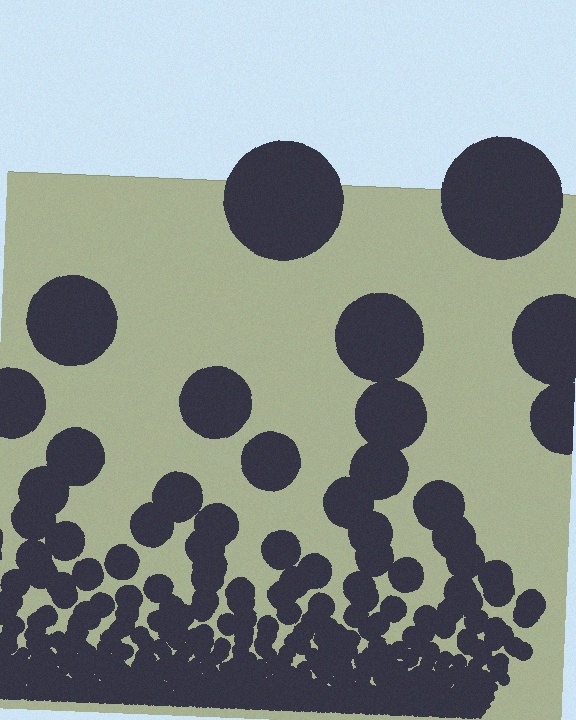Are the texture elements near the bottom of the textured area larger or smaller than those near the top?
Smaller. The gradient is inverted — elements near the bottom are smaller and denser.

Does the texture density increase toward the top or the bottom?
Density increases toward the bottom.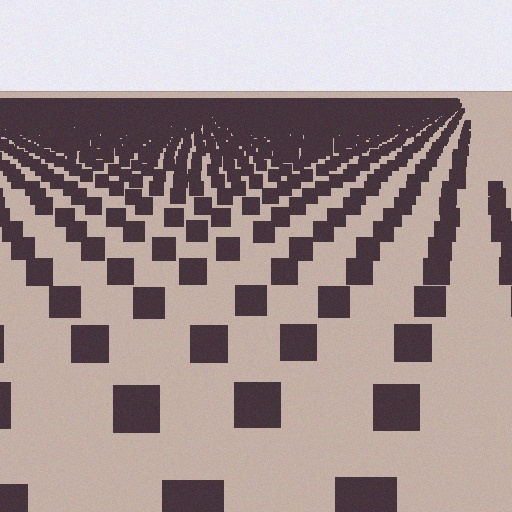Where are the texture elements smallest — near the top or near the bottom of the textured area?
Near the top.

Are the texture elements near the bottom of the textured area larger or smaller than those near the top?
Larger. Near the bottom, elements are closer to the viewer and appear at a bigger on-screen size.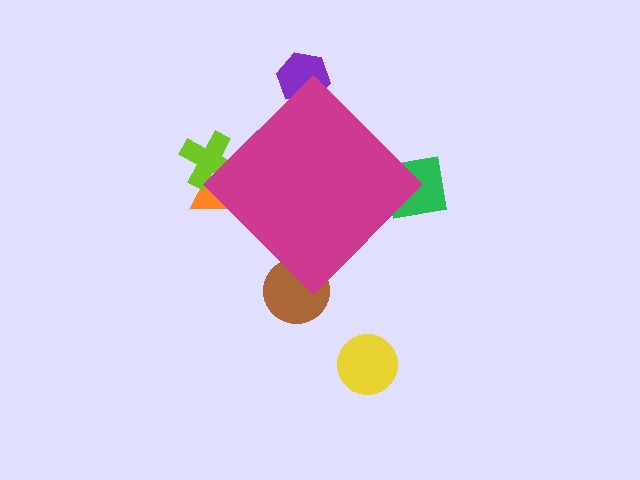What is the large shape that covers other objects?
A magenta diamond.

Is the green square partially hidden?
Yes, the green square is partially hidden behind the magenta diamond.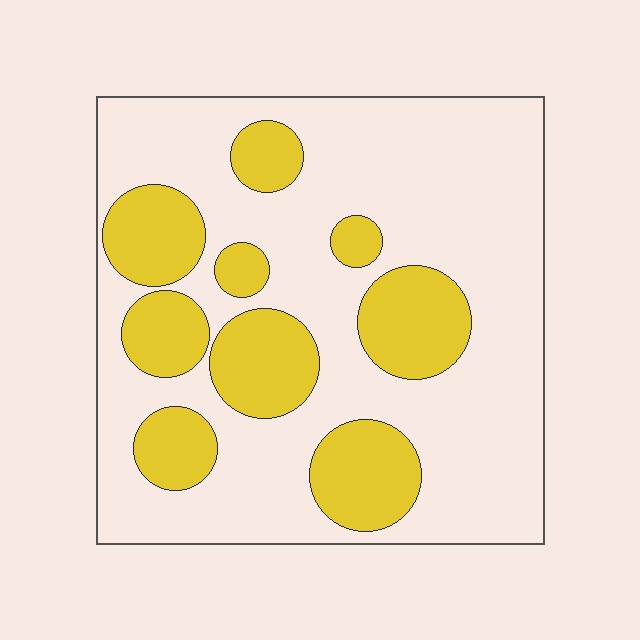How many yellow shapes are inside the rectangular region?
9.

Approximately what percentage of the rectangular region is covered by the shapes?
Approximately 30%.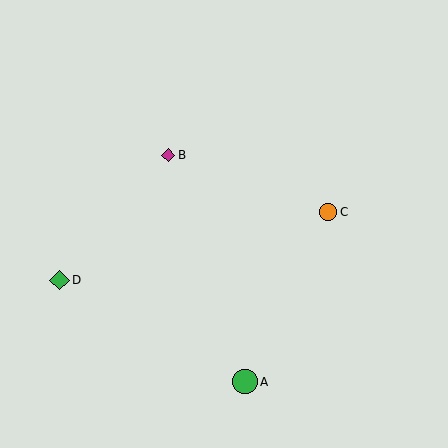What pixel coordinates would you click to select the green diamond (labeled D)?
Click at (59, 280) to select the green diamond D.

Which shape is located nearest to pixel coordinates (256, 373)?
The green circle (labeled A) at (245, 382) is nearest to that location.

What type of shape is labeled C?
Shape C is an orange circle.